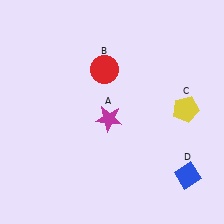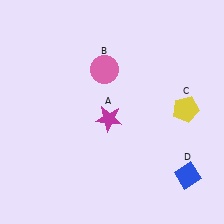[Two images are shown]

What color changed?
The circle (B) changed from red in Image 1 to pink in Image 2.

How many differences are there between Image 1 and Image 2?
There is 1 difference between the two images.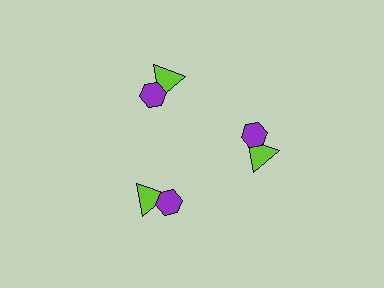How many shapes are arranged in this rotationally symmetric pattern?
There are 6 shapes, arranged in 3 groups of 2.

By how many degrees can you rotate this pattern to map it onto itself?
The pattern maps onto itself every 120 degrees of rotation.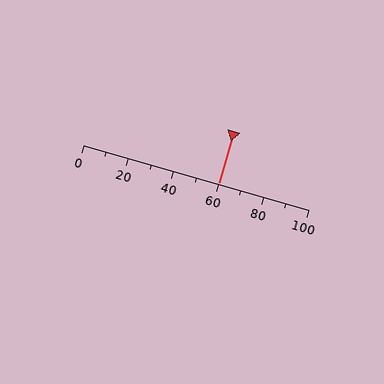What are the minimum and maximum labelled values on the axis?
The axis runs from 0 to 100.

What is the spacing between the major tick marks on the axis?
The major ticks are spaced 20 apart.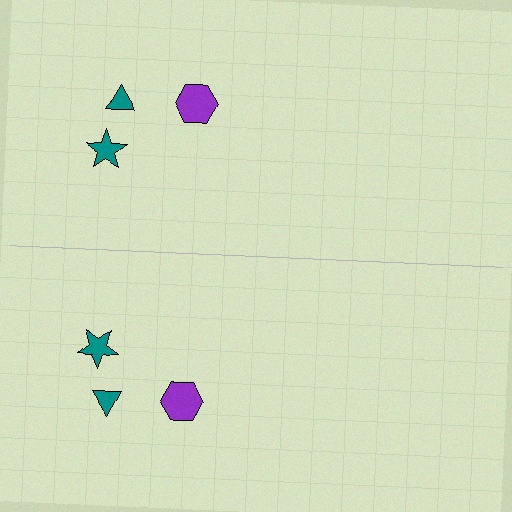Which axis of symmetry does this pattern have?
The pattern has a horizontal axis of symmetry running through the center of the image.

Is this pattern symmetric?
Yes, this pattern has bilateral (reflection) symmetry.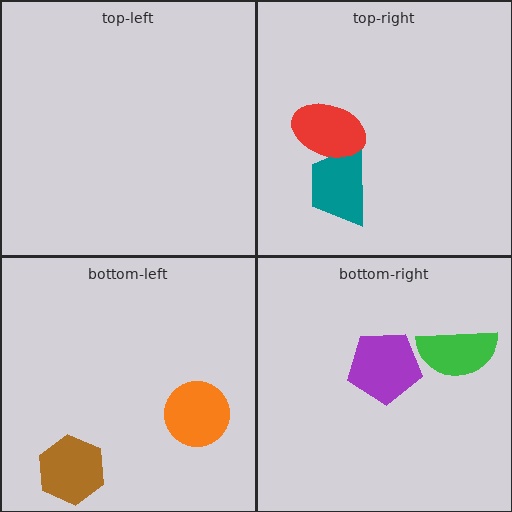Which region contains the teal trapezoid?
The top-right region.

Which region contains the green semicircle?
The bottom-right region.